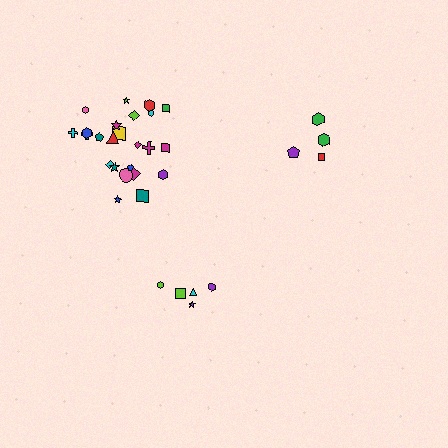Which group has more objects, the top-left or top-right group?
The top-left group.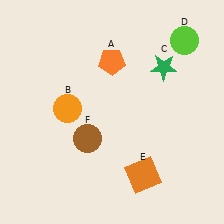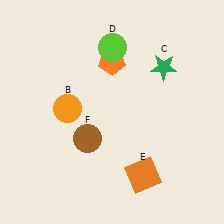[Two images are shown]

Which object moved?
The lime circle (D) moved left.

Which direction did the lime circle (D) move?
The lime circle (D) moved left.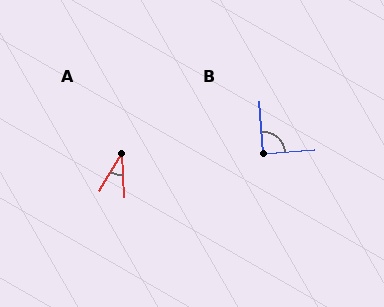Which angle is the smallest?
A, at approximately 34 degrees.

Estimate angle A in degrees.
Approximately 34 degrees.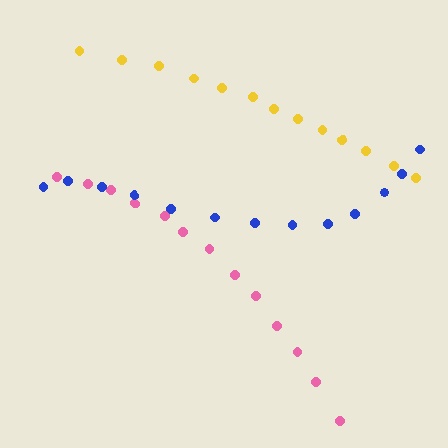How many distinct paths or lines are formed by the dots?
There are 3 distinct paths.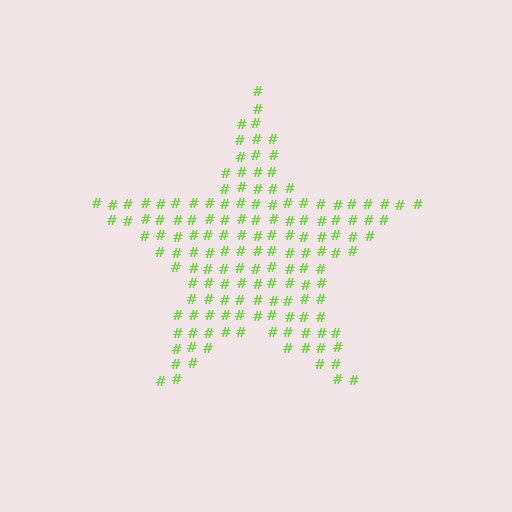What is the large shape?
The large shape is a star.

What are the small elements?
The small elements are hash symbols.